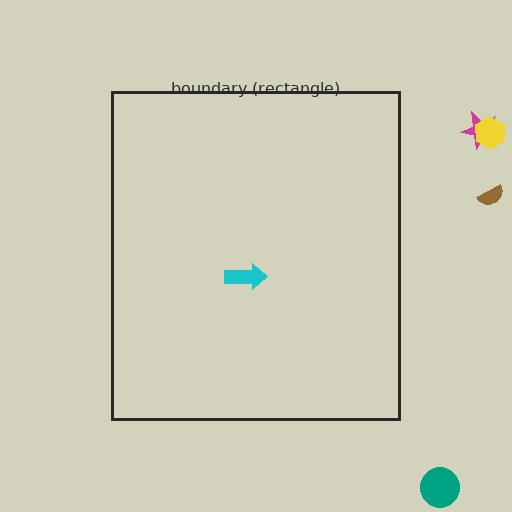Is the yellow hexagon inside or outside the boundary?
Outside.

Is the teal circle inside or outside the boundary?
Outside.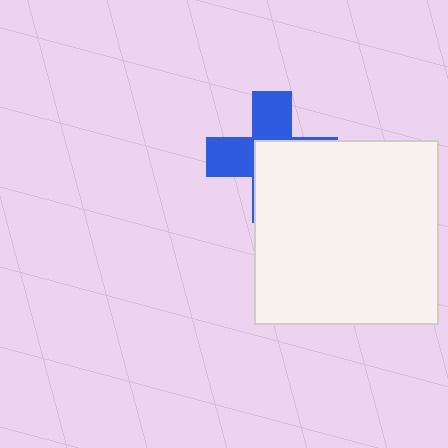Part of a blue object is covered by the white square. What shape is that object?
It is a cross.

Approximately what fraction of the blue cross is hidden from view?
Roughly 55% of the blue cross is hidden behind the white square.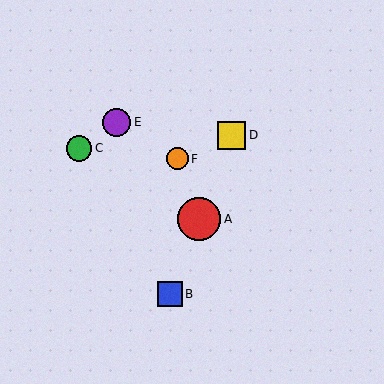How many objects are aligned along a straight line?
3 objects (A, B, D) are aligned along a straight line.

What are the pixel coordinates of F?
Object F is at (177, 159).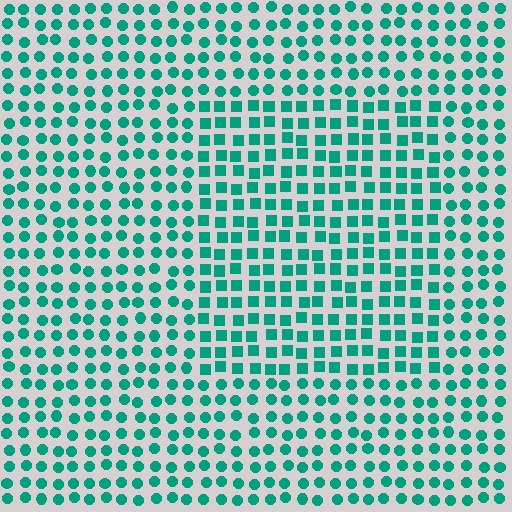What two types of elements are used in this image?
The image uses squares inside the rectangle region and circles outside it.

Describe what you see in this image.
The image is filled with small teal elements arranged in a uniform grid. A rectangle-shaped region contains squares, while the surrounding area contains circles. The boundary is defined purely by the change in element shape.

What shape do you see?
I see a rectangle.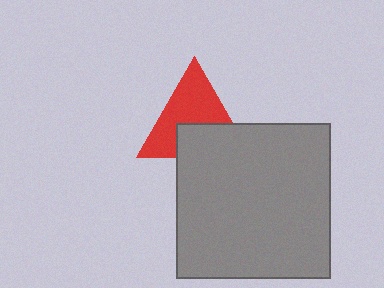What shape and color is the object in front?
The object in front is a gray square.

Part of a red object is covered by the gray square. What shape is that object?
It is a triangle.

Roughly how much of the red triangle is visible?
About half of it is visible (roughly 61%).